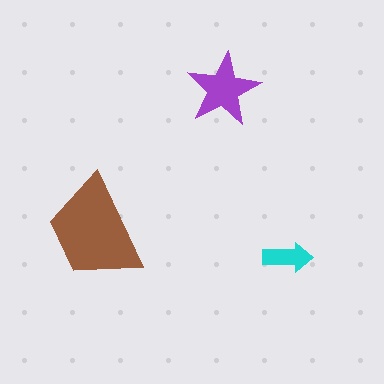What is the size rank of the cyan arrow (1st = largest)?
3rd.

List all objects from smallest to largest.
The cyan arrow, the purple star, the brown trapezoid.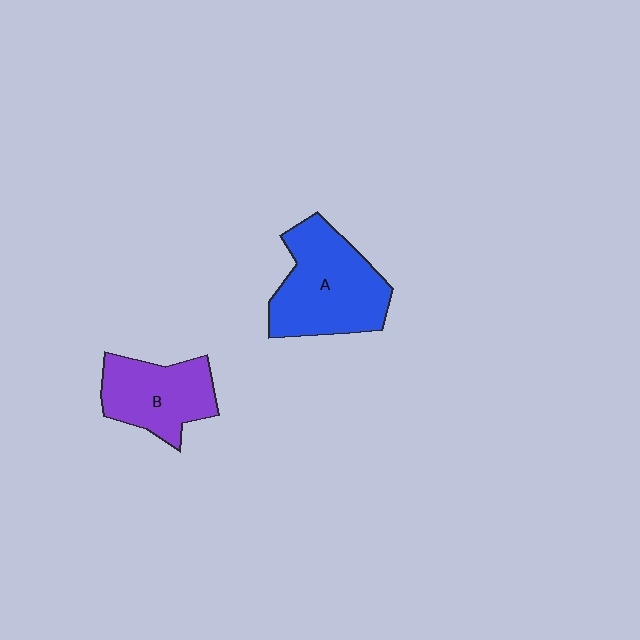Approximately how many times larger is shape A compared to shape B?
Approximately 1.4 times.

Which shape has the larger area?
Shape A (blue).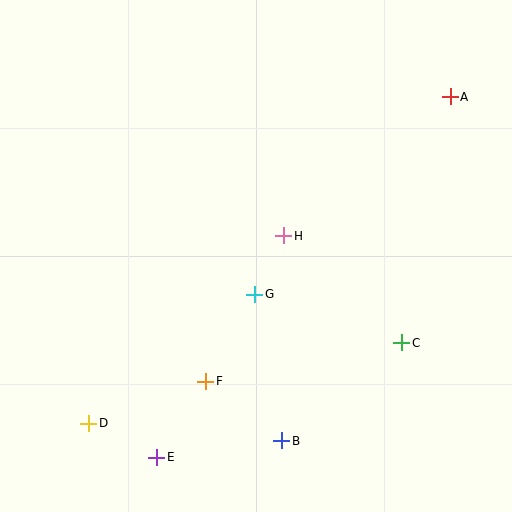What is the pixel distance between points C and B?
The distance between C and B is 155 pixels.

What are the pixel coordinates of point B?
Point B is at (282, 441).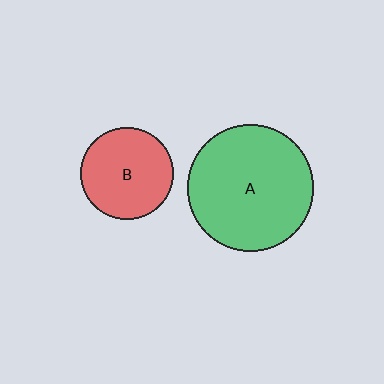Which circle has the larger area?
Circle A (green).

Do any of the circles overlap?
No, none of the circles overlap.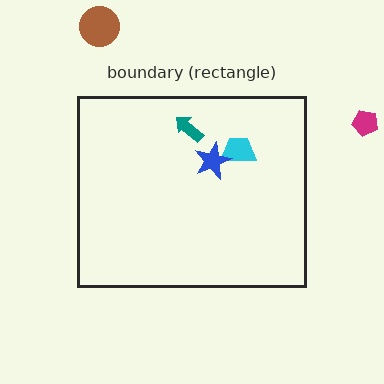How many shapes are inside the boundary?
3 inside, 2 outside.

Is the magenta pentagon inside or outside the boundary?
Outside.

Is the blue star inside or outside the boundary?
Inside.